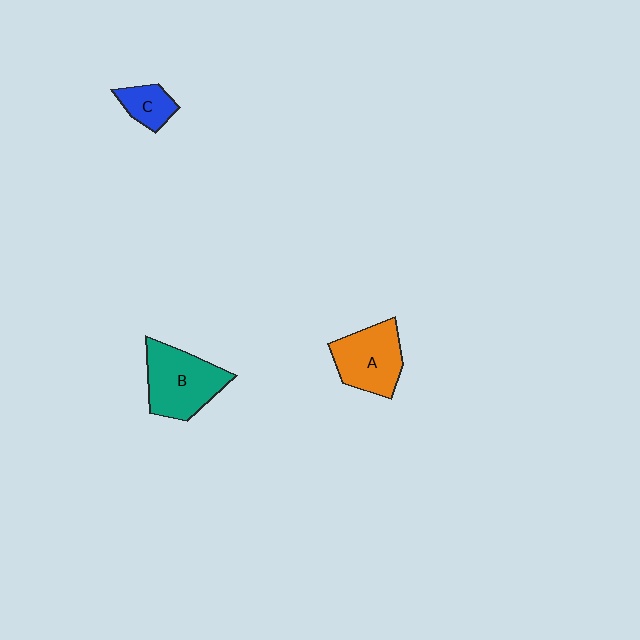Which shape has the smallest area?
Shape C (blue).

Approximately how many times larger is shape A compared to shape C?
Approximately 2.1 times.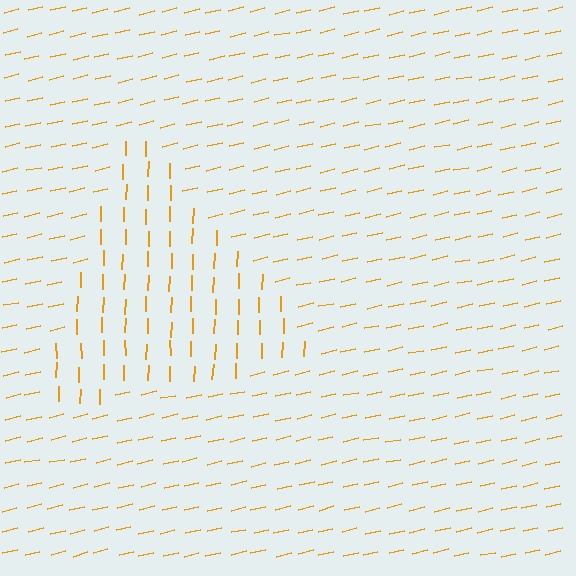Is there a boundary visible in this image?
Yes, there is a texture boundary formed by a change in line orientation.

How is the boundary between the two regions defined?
The boundary is defined purely by a change in line orientation (approximately 76 degrees difference). All lines are the same color and thickness.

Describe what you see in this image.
The image is filled with small orange line segments. A triangle region in the image has lines oriented differently from the surrounding lines, creating a visible texture boundary.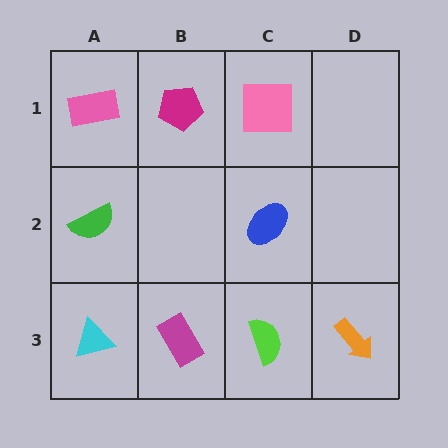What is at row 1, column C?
A pink square.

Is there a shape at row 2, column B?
No, that cell is empty.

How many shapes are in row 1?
3 shapes.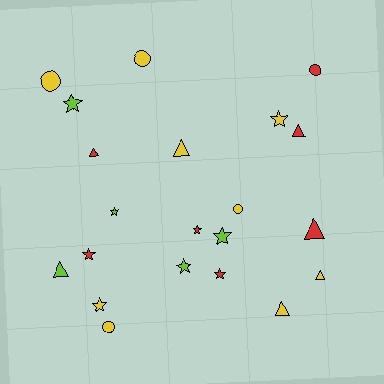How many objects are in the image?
There are 21 objects.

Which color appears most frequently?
Yellow, with 9 objects.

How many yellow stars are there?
There are 2 yellow stars.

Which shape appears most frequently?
Star, with 9 objects.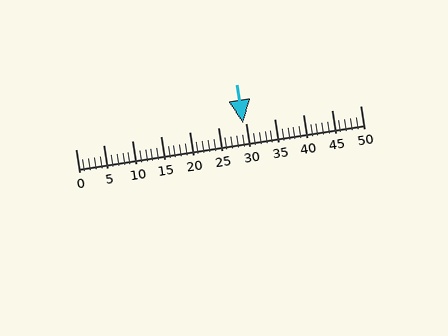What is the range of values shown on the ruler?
The ruler shows values from 0 to 50.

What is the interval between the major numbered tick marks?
The major tick marks are spaced 5 units apart.